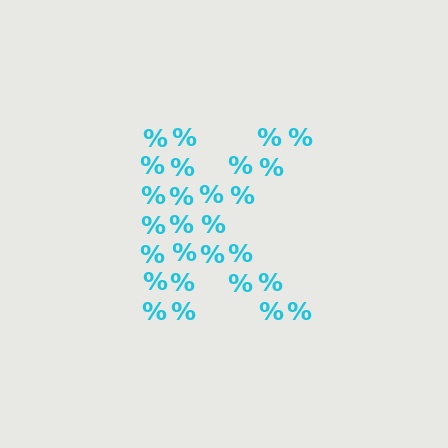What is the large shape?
The large shape is the letter K.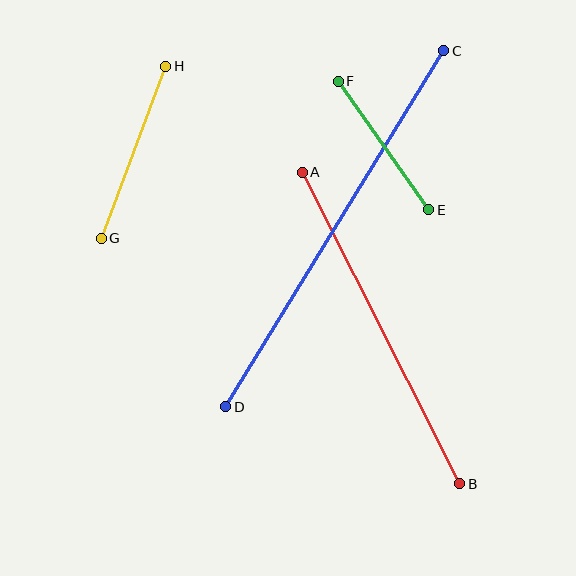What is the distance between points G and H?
The distance is approximately 183 pixels.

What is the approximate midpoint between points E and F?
The midpoint is at approximately (383, 145) pixels.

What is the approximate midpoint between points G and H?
The midpoint is at approximately (133, 152) pixels.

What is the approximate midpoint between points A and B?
The midpoint is at approximately (381, 328) pixels.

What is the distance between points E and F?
The distance is approximately 157 pixels.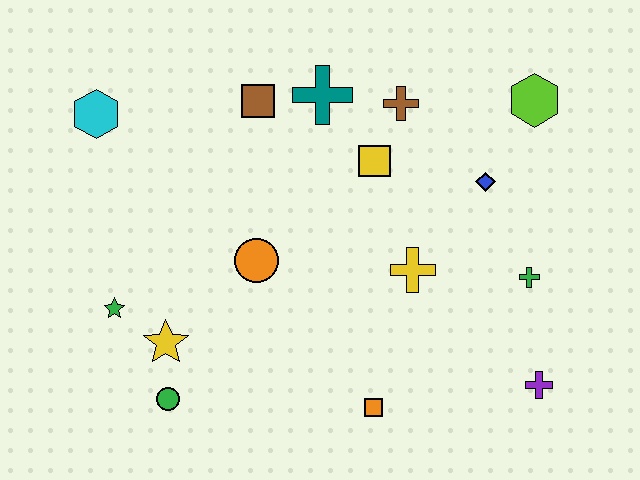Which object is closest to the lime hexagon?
The blue diamond is closest to the lime hexagon.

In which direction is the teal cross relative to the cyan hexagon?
The teal cross is to the right of the cyan hexagon.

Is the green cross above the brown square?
No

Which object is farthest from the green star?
The lime hexagon is farthest from the green star.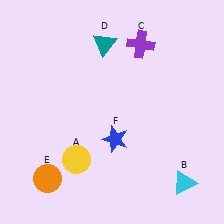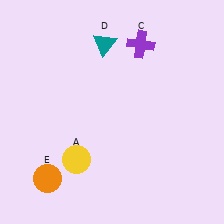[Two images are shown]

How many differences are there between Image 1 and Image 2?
There are 2 differences between the two images.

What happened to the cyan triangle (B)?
The cyan triangle (B) was removed in Image 2. It was in the bottom-right area of Image 1.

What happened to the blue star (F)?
The blue star (F) was removed in Image 2. It was in the bottom-right area of Image 1.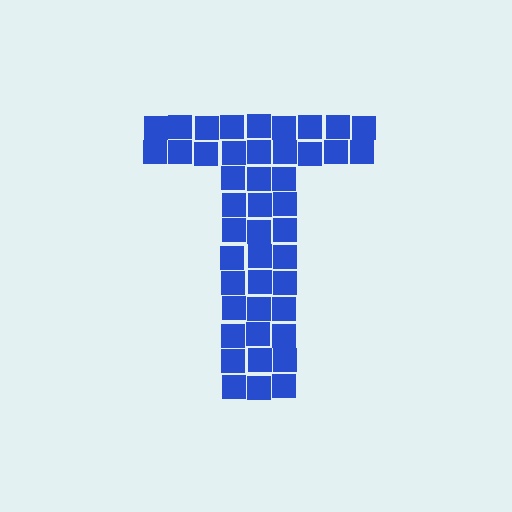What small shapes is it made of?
It is made of small squares.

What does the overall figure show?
The overall figure shows the letter T.